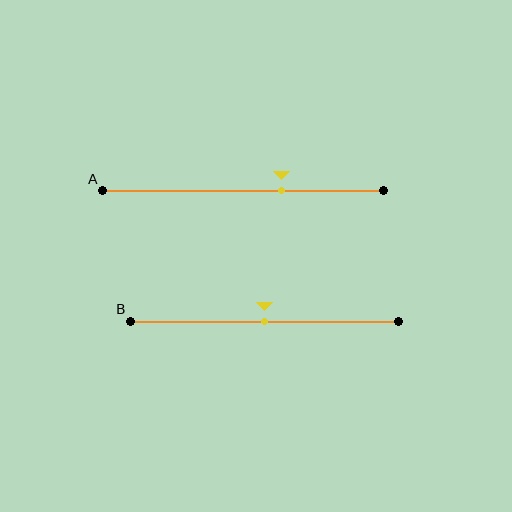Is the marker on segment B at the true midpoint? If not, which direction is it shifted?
Yes, the marker on segment B is at the true midpoint.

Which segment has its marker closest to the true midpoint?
Segment B has its marker closest to the true midpoint.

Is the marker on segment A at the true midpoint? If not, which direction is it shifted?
No, the marker on segment A is shifted to the right by about 14% of the segment length.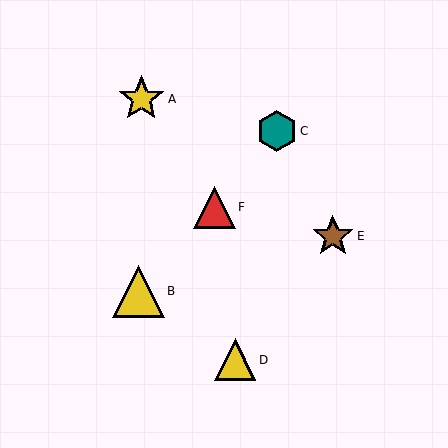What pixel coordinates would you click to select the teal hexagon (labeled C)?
Click at (277, 131) to select the teal hexagon C.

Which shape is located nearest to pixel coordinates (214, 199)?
The red triangle (labeled F) at (214, 207) is nearest to that location.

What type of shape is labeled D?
Shape D is a yellow triangle.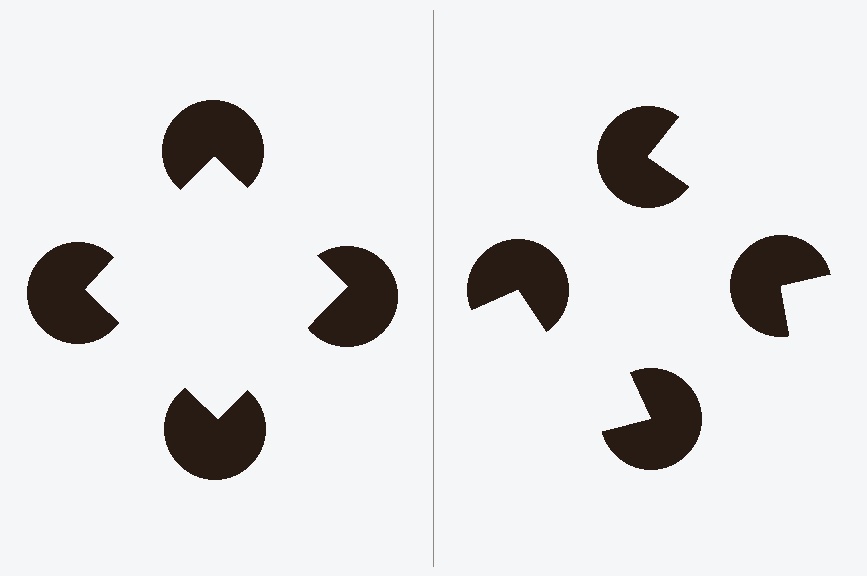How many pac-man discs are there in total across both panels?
8 — 4 on each side.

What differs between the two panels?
The pac-man discs are positioned identically on both sides; only the wedge orientations differ. On the left they align to a square; on the right they are misaligned.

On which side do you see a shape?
An illusory square appears on the left side. On the right side the wedge cuts are rotated, so no coherent shape forms.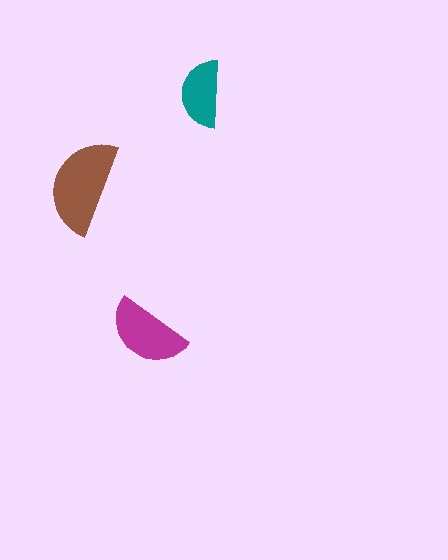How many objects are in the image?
There are 3 objects in the image.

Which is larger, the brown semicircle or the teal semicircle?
The brown one.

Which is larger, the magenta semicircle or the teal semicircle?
The magenta one.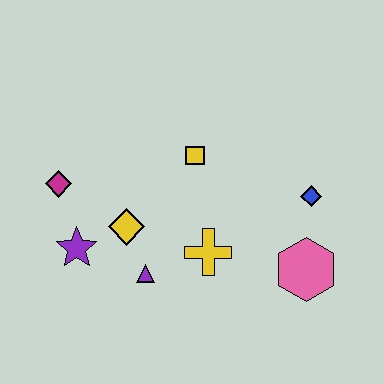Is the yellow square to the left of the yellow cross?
Yes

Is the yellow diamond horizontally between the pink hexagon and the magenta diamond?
Yes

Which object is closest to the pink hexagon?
The blue diamond is closest to the pink hexagon.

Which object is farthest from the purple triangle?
The blue diamond is farthest from the purple triangle.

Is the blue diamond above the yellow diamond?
Yes